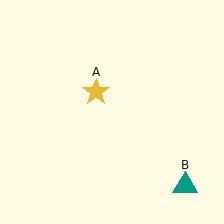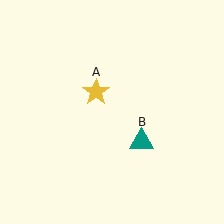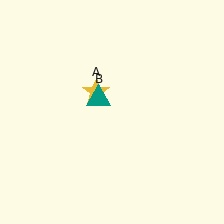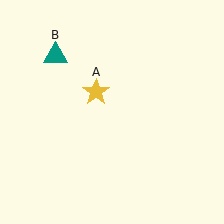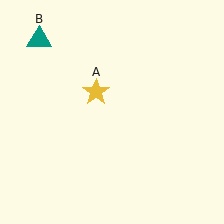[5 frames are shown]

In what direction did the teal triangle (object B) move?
The teal triangle (object B) moved up and to the left.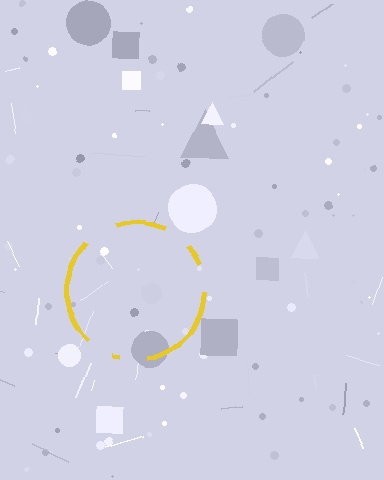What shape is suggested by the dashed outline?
The dashed outline suggests a circle.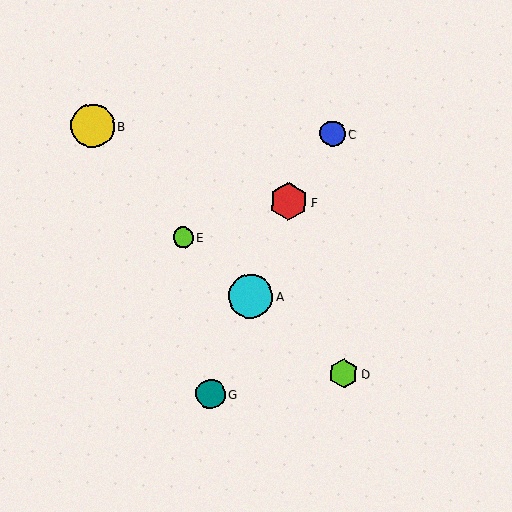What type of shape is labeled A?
Shape A is a cyan circle.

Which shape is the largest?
The cyan circle (labeled A) is the largest.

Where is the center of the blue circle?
The center of the blue circle is at (332, 133).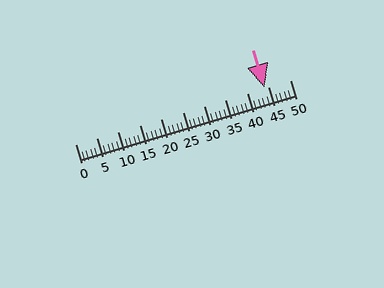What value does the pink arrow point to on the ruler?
The pink arrow points to approximately 44.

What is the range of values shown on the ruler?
The ruler shows values from 0 to 50.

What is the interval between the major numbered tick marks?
The major tick marks are spaced 5 units apart.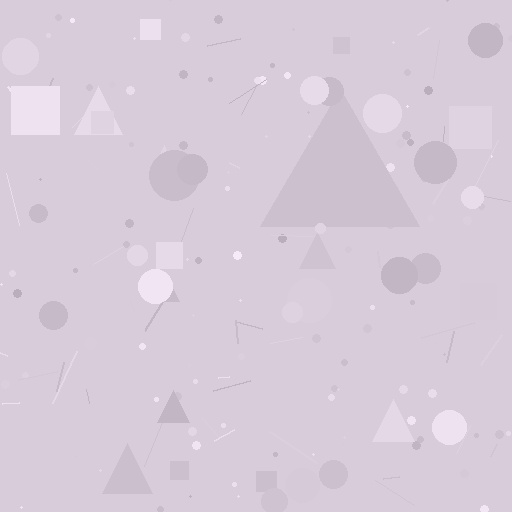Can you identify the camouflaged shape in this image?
The camouflaged shape is a triangle.